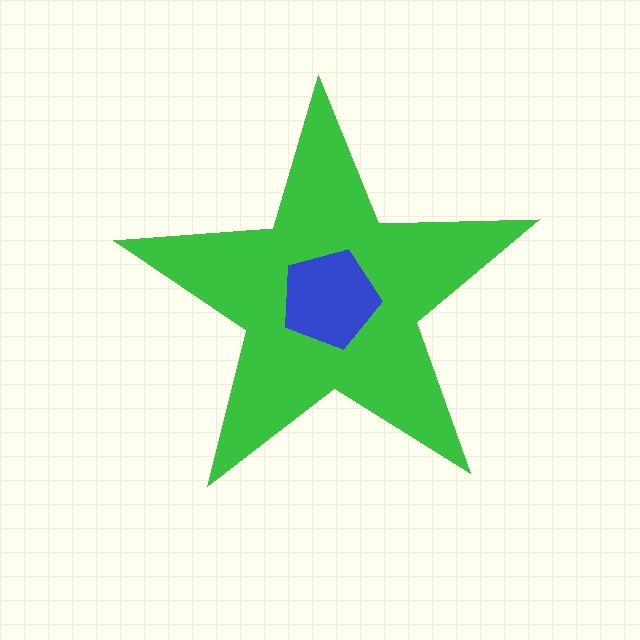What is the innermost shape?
The blue pentagon.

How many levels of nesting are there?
2.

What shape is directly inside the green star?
The blue pentagon.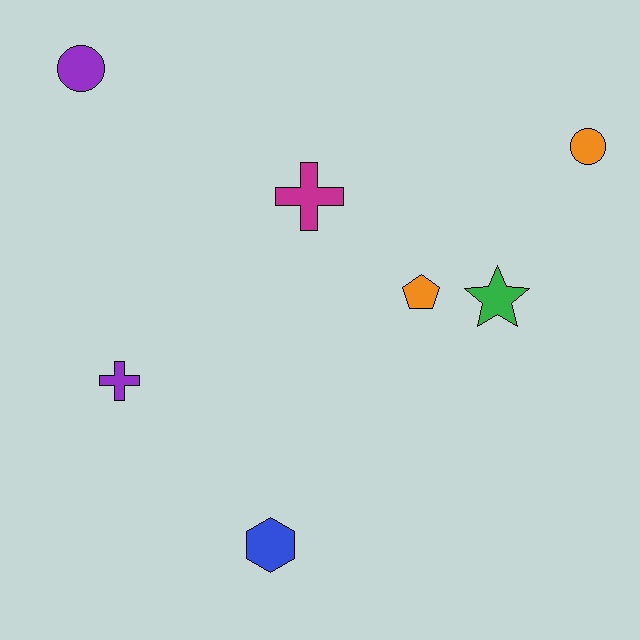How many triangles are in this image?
There are no triangles.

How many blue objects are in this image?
There is 1 blue object.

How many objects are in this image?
There are 7 objects.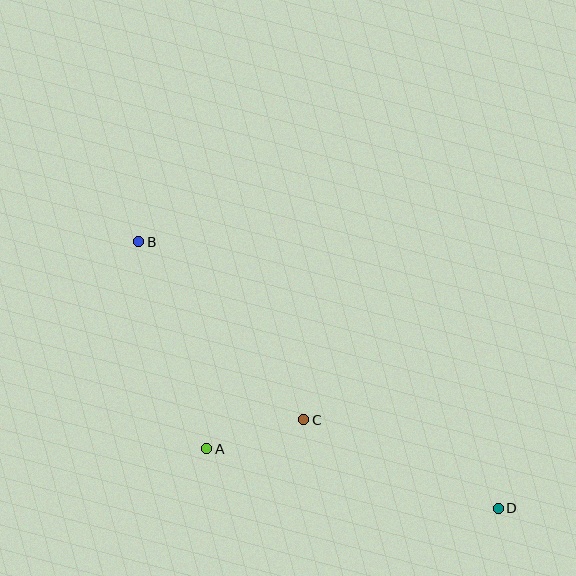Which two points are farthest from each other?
Points B and D are farthest from each other.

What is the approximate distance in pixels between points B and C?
The distance between B and C is approximately 243 pixels.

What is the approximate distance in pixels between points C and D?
The distance between C and D is approximately 213 pixels.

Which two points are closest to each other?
Points A and C are closest to each other.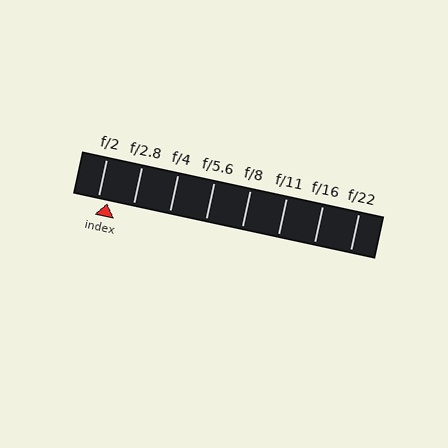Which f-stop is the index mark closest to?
The index mark is closest to f/2.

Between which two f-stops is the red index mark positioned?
The index mark is between f/2 and f/2.8.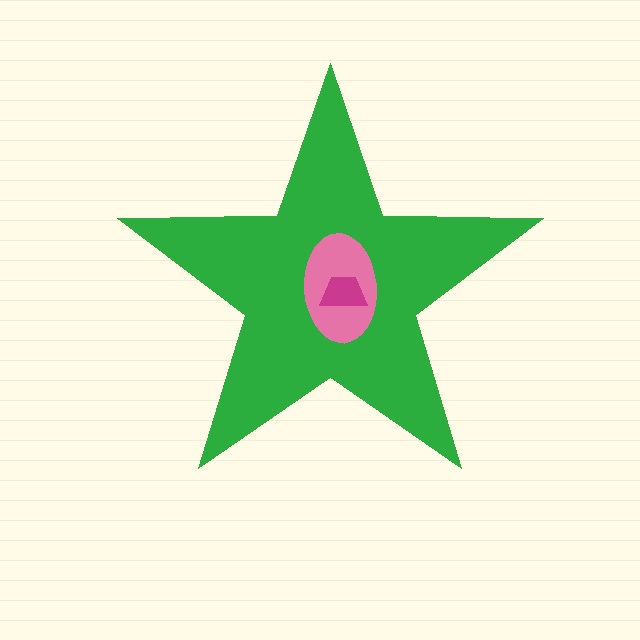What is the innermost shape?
The magenta trapezoid.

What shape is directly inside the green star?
The pink ellipse.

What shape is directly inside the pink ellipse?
The magenta trapezoid.